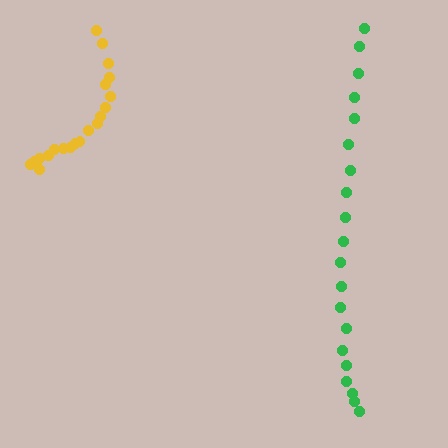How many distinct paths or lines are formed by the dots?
There are 2 distinct paths.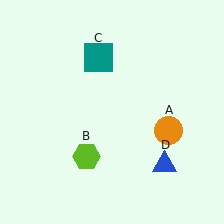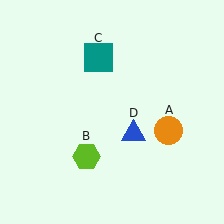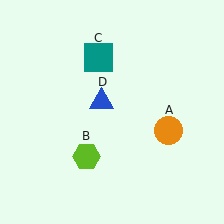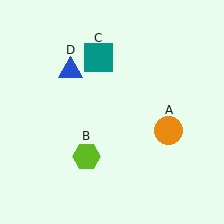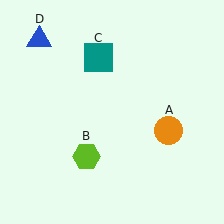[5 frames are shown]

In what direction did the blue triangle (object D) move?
The blue triangle (object D) moved up and to the left.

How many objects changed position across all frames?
1 object changed position: blue triangle (object D).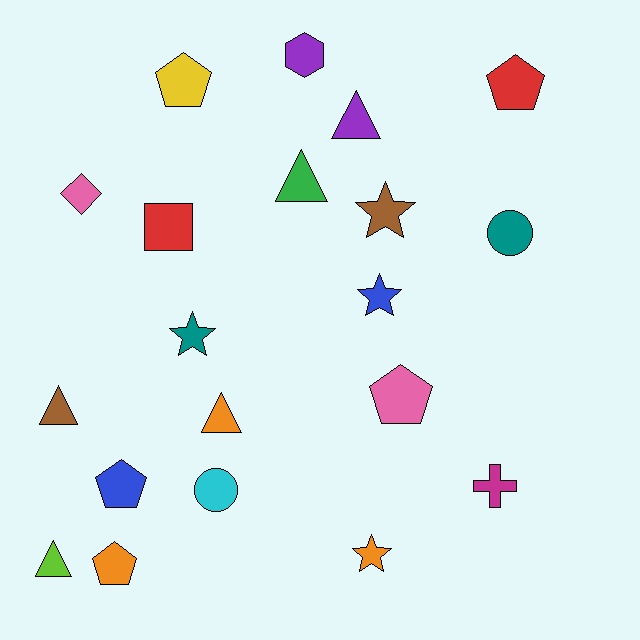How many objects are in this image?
There are 20 objects.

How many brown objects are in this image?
There are 2 brown objects.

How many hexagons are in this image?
There is 1 hexagon.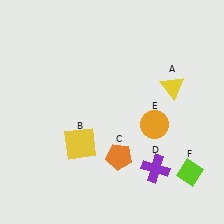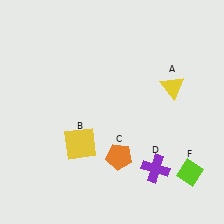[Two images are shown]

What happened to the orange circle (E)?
The orange circle (E) was removed in Image 2. It was in the bottom-right area of Image 1.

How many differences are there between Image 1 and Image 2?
There is 1 difference between the two images.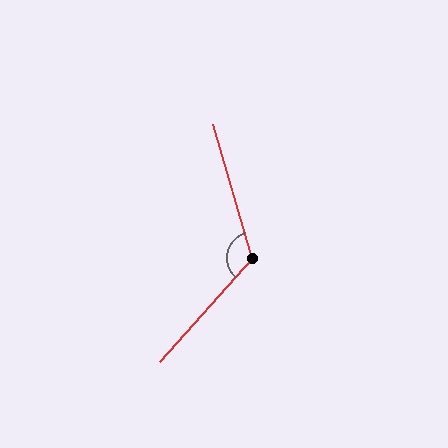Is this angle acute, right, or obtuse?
It is obtuse.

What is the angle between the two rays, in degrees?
Approximately 122 degrees.